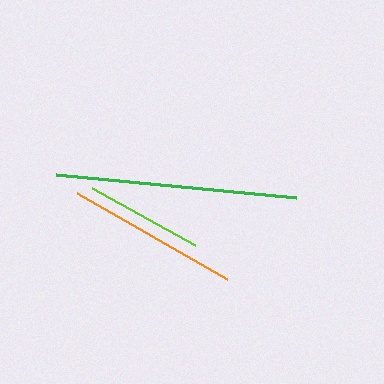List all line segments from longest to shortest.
From longest to shortest: green, orange, lime.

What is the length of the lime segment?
The lime segment is approximately 118 pixels long.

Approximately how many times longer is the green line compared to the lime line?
The green line is approximately 2.0 times the length of the lime line.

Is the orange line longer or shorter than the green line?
The green line is longer than the orange line.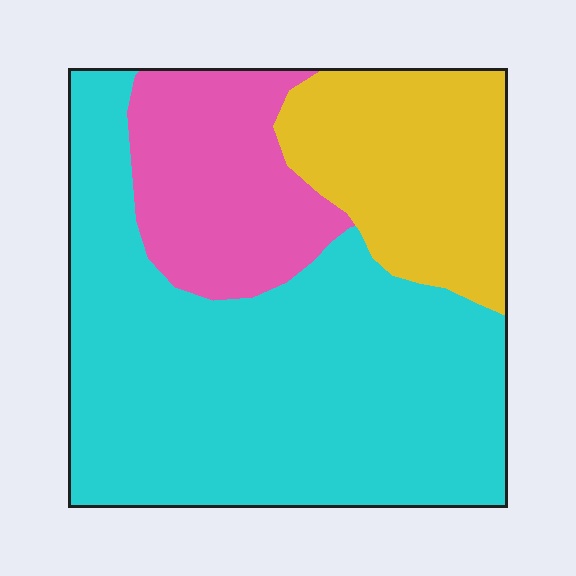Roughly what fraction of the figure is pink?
Pink takes up about one fifth (1/5) of the figure.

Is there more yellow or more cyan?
Cyan.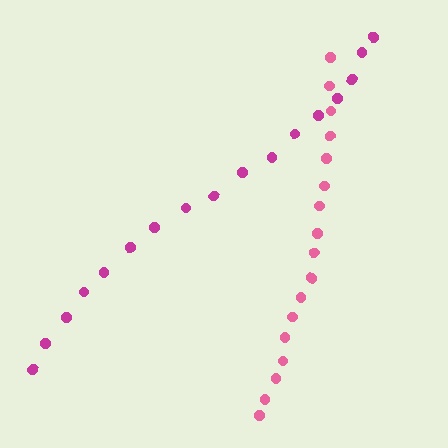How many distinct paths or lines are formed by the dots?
There are 2 distinct paths.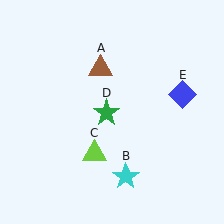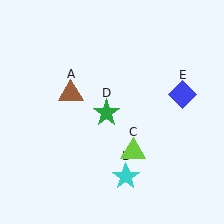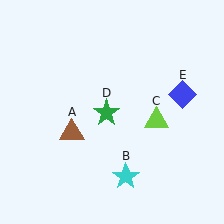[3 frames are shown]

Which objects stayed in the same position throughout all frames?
Cyan star (object B) and green star (object D) and blue diamond (object E) remained stationary.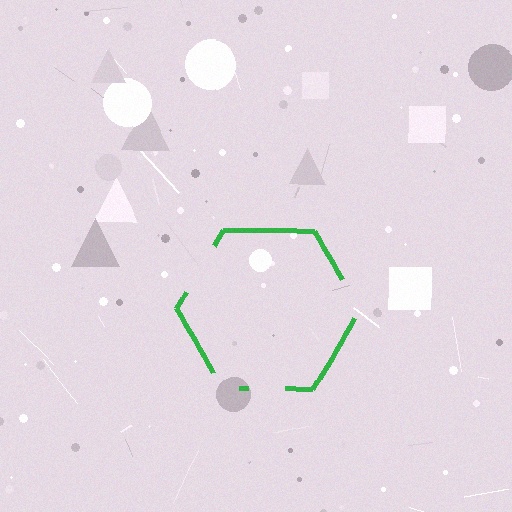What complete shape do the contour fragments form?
The contour fragments form a hexagon.